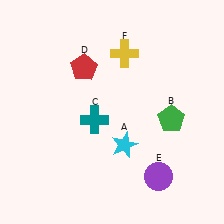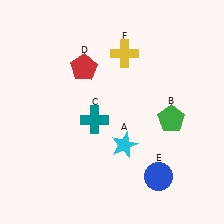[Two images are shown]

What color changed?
The circle (E) changed from purple in Image 1 to blue in Image 2.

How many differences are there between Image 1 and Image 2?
There is 1 difference between the two images.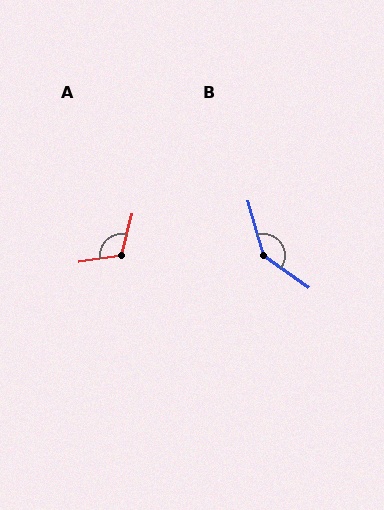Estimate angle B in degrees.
Approximately 142 degrees.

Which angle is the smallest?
A, at approximately 113 degrees.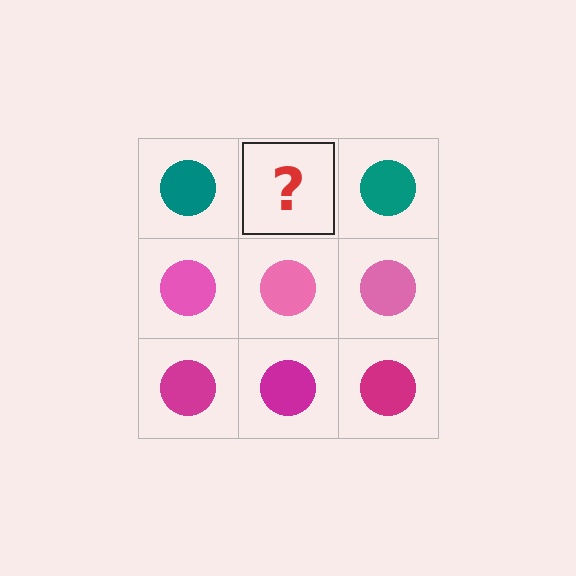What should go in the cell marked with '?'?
The missing cell should contain a teal circle.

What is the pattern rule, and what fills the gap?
The rule is that each row has a consistent color. The gap should be filled with a teal circle.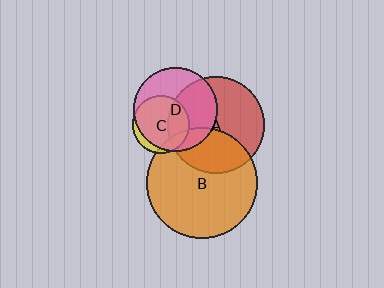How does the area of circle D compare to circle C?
Approximately 2.1 times.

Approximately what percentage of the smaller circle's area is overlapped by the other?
Approximately 15%.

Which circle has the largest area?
Circle B (orange).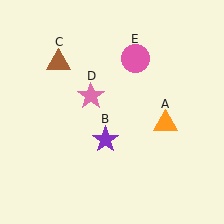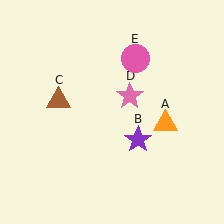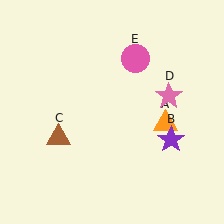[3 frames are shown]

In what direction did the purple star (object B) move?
The purple star (object B) moved right.